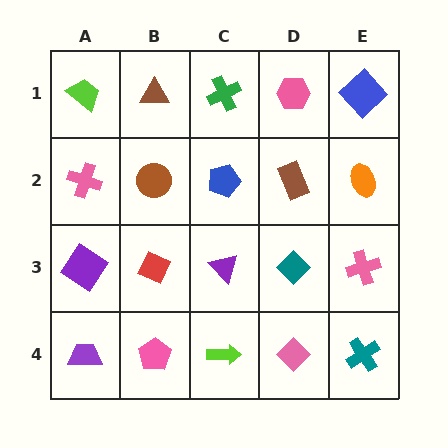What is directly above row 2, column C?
A green cross.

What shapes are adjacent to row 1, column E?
An orange ellipse (row 2, column E), a pink hexagon (row 1, column D).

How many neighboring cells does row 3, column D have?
4.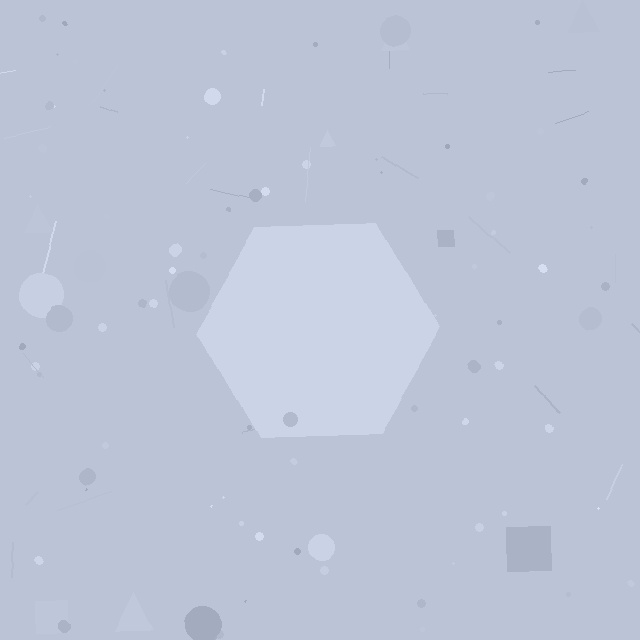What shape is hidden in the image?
A hexagon is hidden in the image.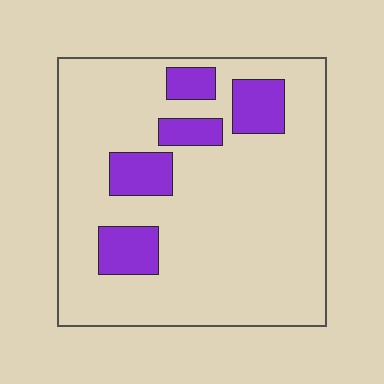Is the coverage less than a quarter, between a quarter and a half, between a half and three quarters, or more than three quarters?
Less than a quarter.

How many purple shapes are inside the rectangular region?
5.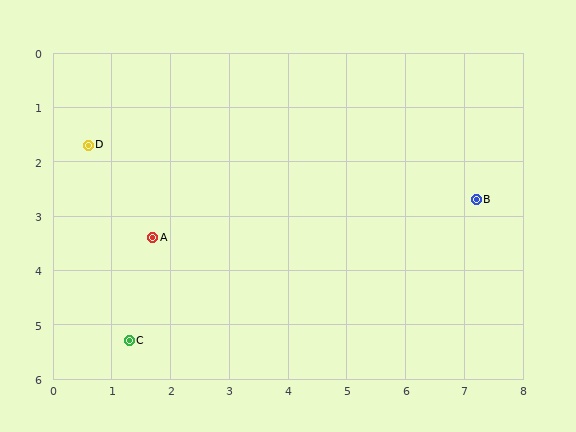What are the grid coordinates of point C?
Point C is at approximately (1.3, 5.3).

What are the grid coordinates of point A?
Point A is at approximately (1.7, 3.4).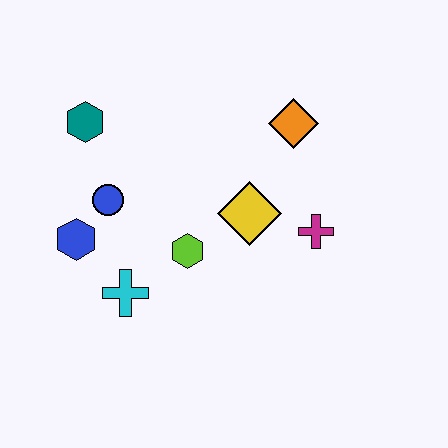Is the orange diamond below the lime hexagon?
No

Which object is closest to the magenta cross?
The yellow diamond is closest to the magenta cross.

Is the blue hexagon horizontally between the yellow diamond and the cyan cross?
No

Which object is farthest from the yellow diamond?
The teal hexagon is farthest from the yellow diamond.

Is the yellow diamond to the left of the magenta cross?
Yes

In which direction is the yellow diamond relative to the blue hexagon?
The yellow diamond is to the right of the blue hexagon.